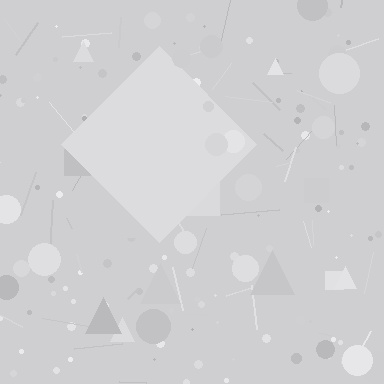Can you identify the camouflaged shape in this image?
The camouflaged shape is a diamond.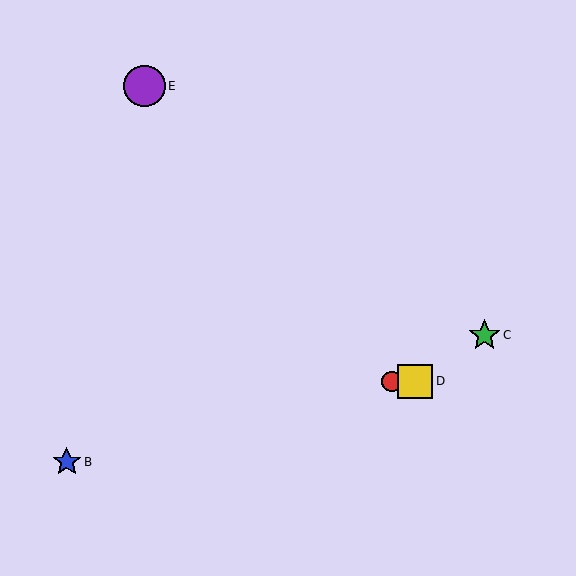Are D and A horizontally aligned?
Yes, both are at y≈382.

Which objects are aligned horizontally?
Objects A, D are aligned horizontally.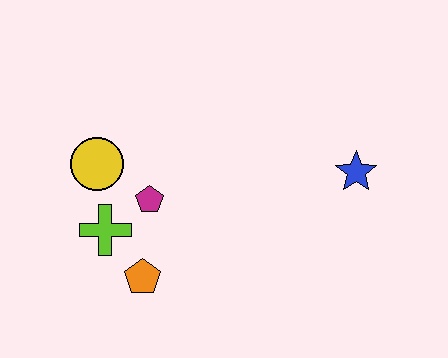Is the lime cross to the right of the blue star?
No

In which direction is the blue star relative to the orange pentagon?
The blue star is to the right of the orange pentagon.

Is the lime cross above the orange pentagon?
Yes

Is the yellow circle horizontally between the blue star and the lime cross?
No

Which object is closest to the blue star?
The magenta pentagon is closest to the blue star.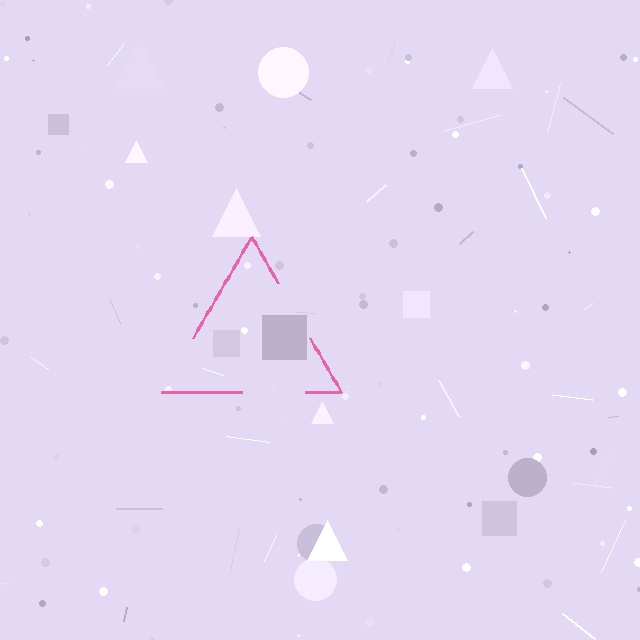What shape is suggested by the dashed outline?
The dashed outline suggests a triangle.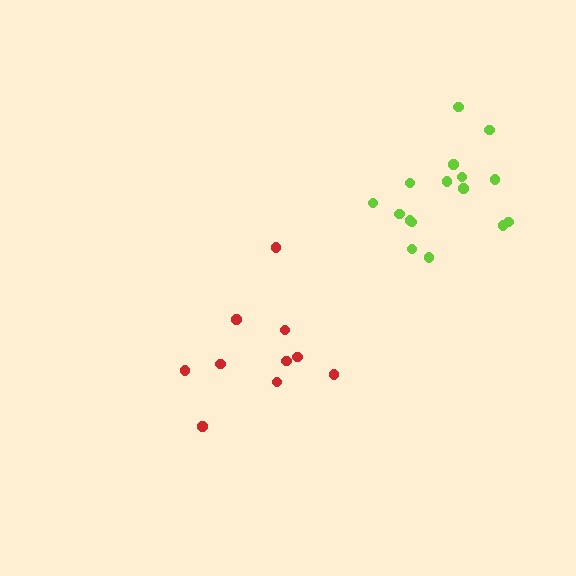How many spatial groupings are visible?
There are 2 spatial groupings.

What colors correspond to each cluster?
The clusters are colored: red, lime.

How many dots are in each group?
Group 1: 10 dots, Group 2: 16 dots (26 total).